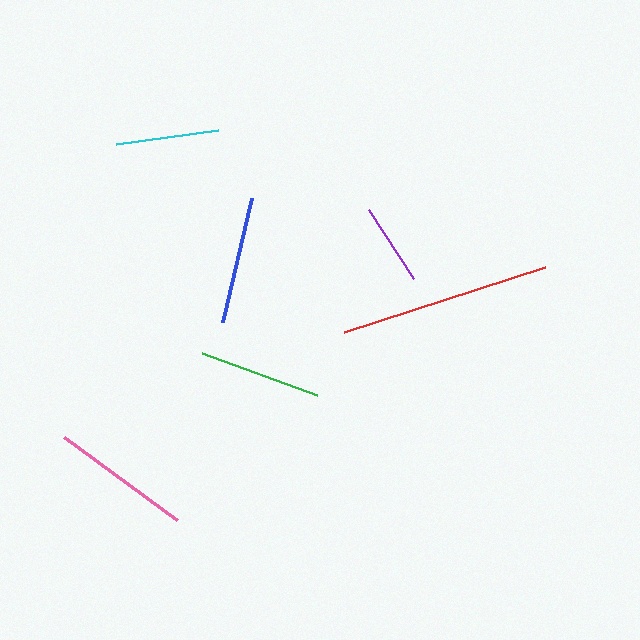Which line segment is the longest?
The red line is the longest at approximately 211 pixels.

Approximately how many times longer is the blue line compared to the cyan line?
The blue line is approximately 1.2 times the length of the cyan line.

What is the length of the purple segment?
The purple segment is approximately 82 pixels long.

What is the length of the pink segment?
The pink segment is approximately 140 pixels long.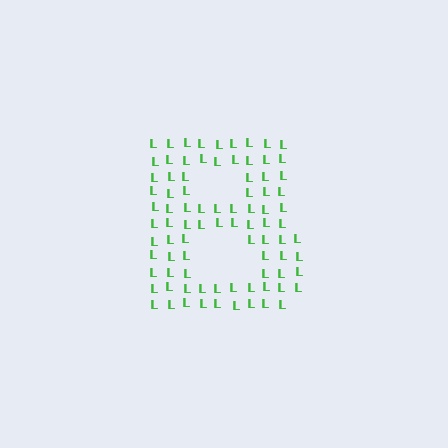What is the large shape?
The large shape is the letter B.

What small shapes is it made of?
It is made of small letter L's.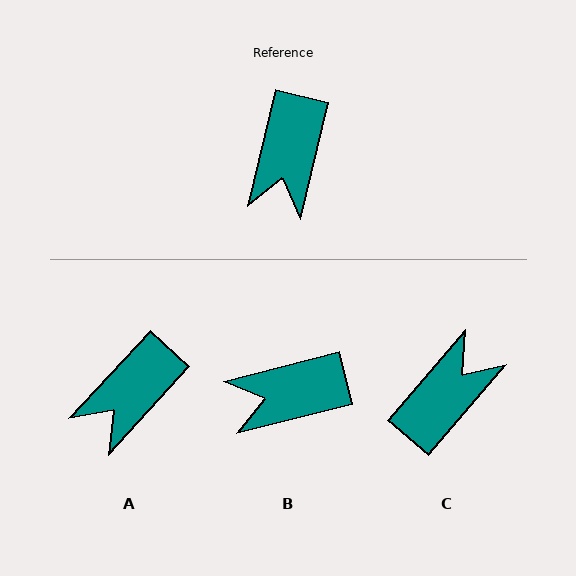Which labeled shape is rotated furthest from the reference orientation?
C, about 153 degrees away.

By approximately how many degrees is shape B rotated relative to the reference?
Approximately 62 degrees clockwise.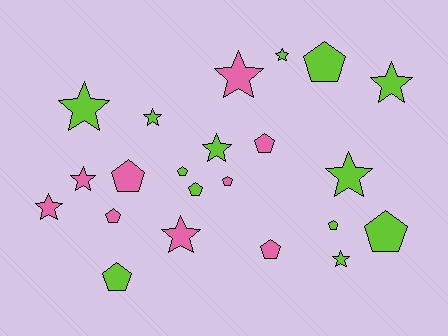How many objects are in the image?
There are 22 objects.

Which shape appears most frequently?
Pentagon, with 11 objects.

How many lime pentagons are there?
There are 6 lime pentagons.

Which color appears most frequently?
Lime, with 13 objects.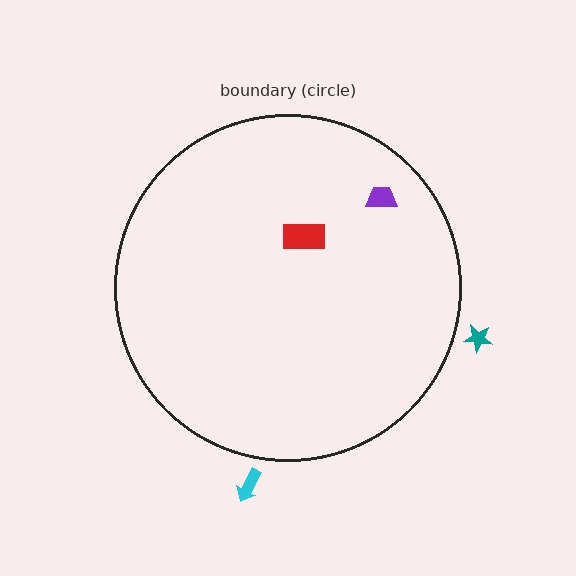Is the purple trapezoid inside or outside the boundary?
Inside.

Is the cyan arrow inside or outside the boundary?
Outside.